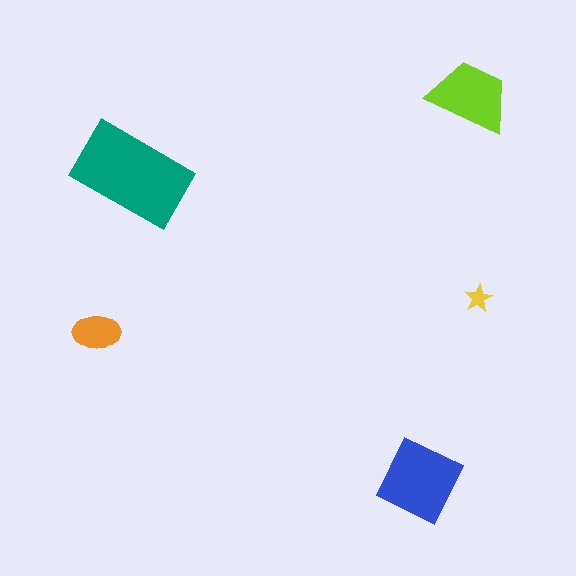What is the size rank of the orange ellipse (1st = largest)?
4th.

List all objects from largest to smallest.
The teal rectangle, the blue diamond, the lime trapezoid, the orange ellipse, the yellow star.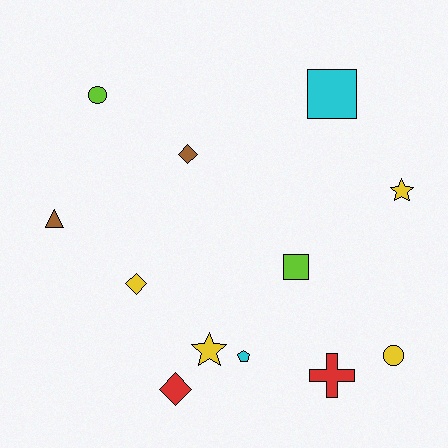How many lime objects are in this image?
There are 2 lime objects.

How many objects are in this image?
There are 12 objects.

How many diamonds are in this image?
There are 3 diamonds.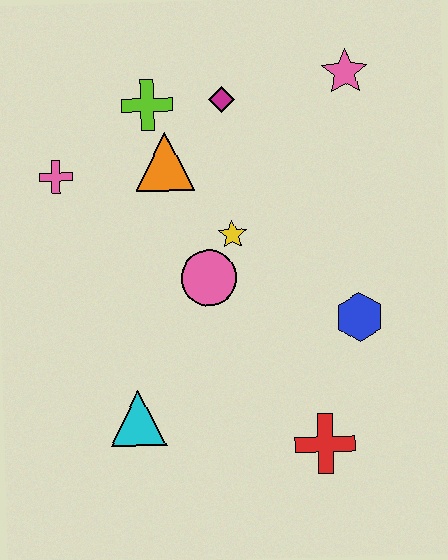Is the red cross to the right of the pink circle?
Yes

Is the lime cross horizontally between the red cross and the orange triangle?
No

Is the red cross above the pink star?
No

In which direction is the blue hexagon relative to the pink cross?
The blue hexagon is to the right of the pink cross.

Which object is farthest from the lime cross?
The red cross is farthest from the lime cross.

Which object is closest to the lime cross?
The orange triangle is closest to the lime cross.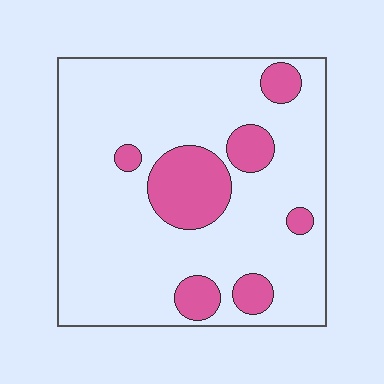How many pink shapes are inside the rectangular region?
7.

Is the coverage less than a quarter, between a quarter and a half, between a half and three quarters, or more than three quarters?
Less than a quarter.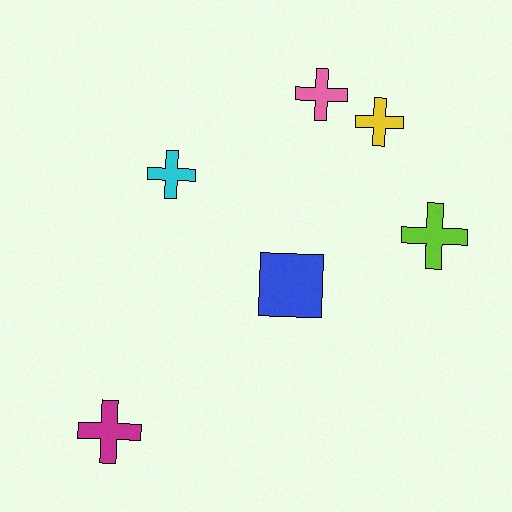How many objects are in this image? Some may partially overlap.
There are 6 objects.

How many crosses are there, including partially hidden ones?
There are 5 crosses.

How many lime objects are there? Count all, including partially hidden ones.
There is 1 lime object.